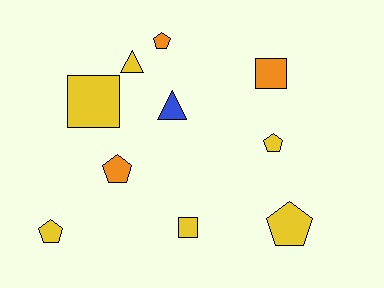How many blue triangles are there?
There is 1 blue triangle.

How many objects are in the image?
There are 10 objects.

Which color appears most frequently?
Yellow, with 6 objects.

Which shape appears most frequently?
Pentagon, with 5 objects.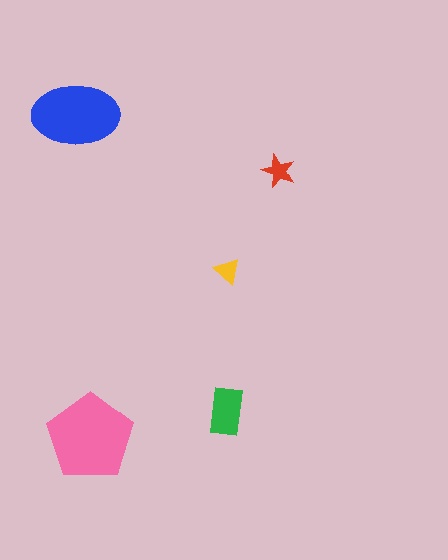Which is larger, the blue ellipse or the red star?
The blue ellipse.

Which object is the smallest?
The yellow triangle.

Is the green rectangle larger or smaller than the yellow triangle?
Larger.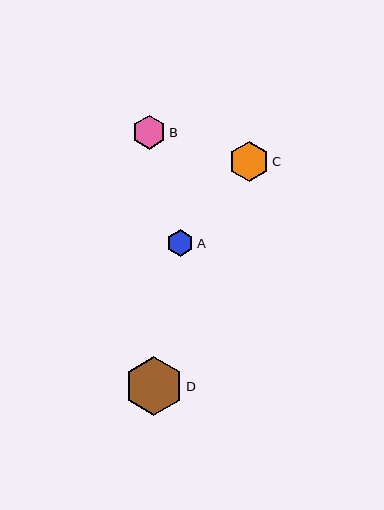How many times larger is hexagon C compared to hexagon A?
Hexagon C is approximately 1.5 times the size of hexagon A.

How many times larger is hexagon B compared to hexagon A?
Hexagon B is approximately 1.3 times the size of hexagon A.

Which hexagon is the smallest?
Hexagon A is the smallest with a size of approximately 27 pixels.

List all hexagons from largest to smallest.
From largest to smallest: D, C, B, A.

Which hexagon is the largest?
Hexagon D is the largest with a size of approximately 58 pixels.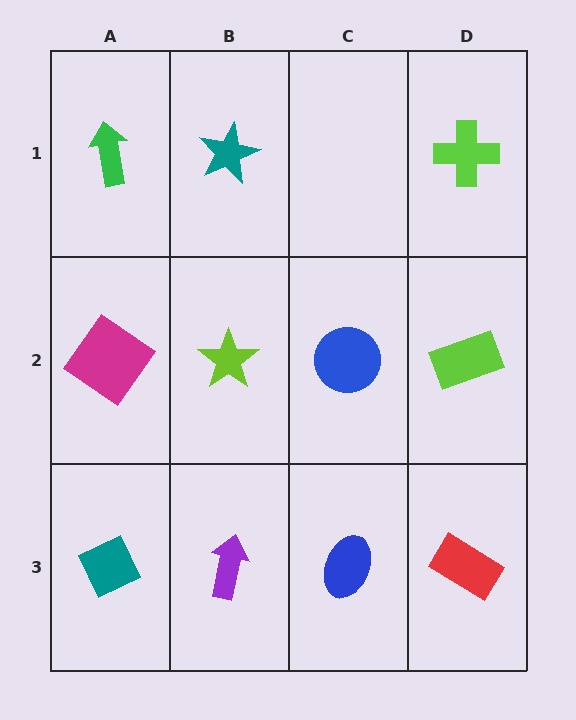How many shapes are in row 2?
4 shapes.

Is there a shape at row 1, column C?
No, that cell is empty.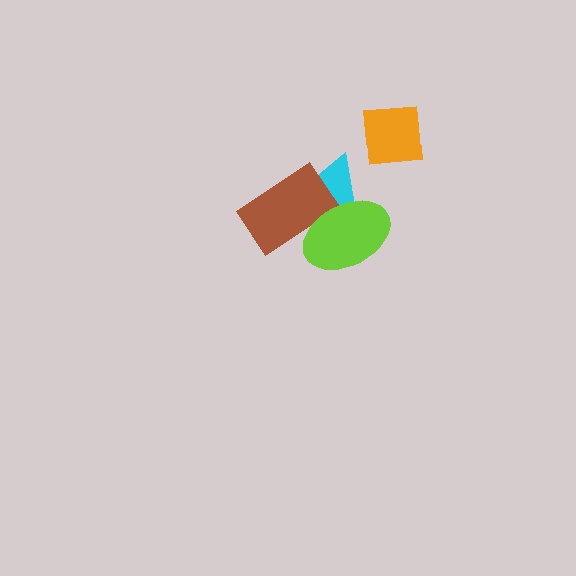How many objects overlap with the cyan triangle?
2 objects overlap with the cyan triangle.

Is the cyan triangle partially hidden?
Yes, it is partially covered by another shape.